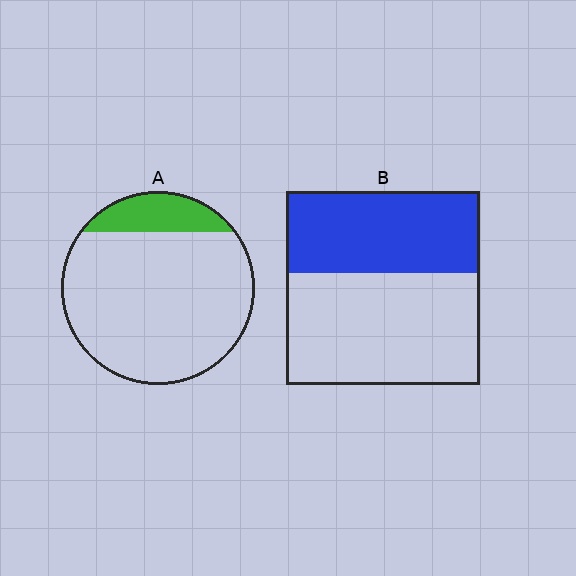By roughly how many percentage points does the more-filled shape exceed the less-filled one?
By roughly 25 percentage points (B over A).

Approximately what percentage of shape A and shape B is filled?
A is approximately 15% and B is approximately 40%.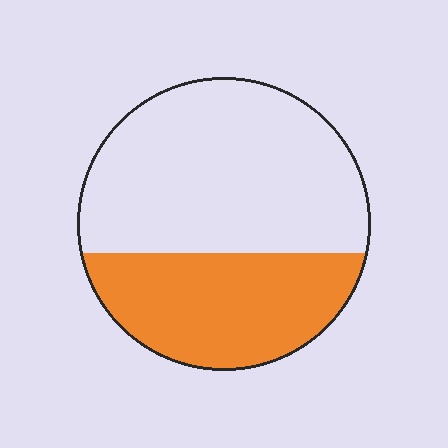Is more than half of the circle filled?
No.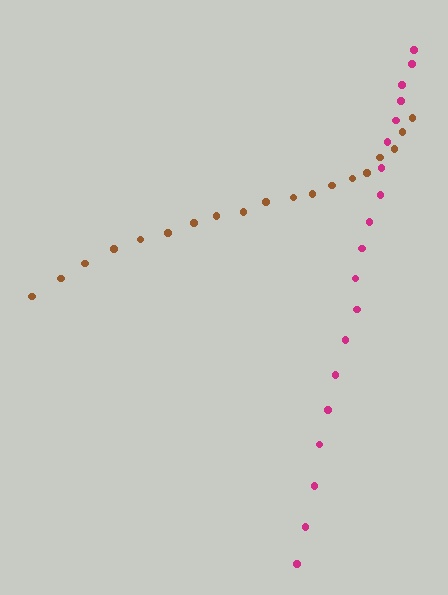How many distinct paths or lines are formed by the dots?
There are 2 distinct paths.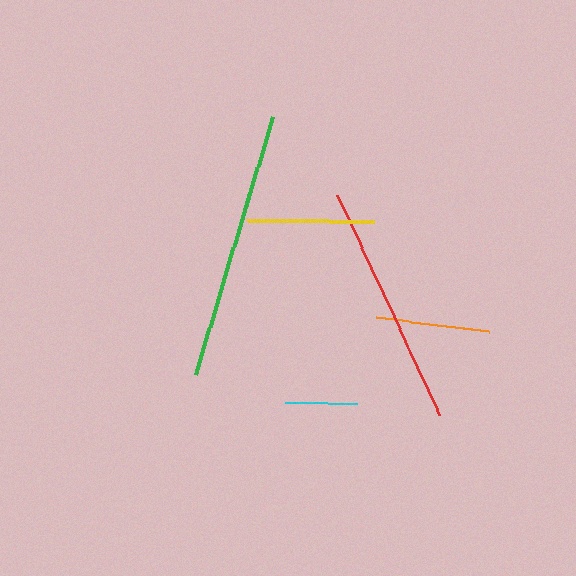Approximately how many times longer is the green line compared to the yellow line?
The green line is approximately 2.1 times the length of the yellow line.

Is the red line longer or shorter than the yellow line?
The red line is longer than the yellow line.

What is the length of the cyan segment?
The cyan segment is approximately 72 pixels long.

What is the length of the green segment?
The green segment is approximately 269 pixels long.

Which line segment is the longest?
The green line is the longest at approximately 269 pixels.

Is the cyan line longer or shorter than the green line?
The green line is longer than the cyan line.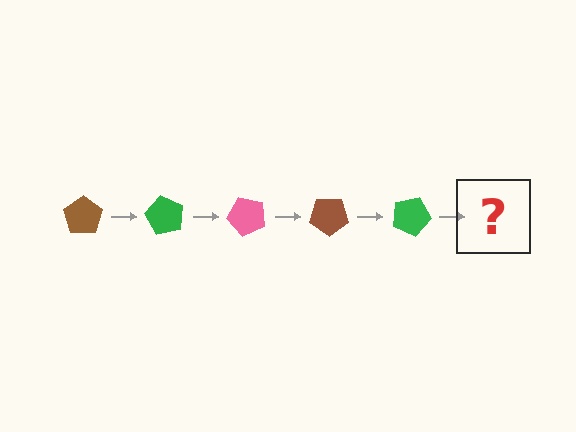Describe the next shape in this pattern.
It should be a pink pentagon, rotated 300 degrees from the start.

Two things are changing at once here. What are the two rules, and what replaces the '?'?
The two rules are that it rotates 60 degrees each step and the color cycles through brown, green, and pink. The '?' should be a pink pentagon, rotated 300 degrees from the start.